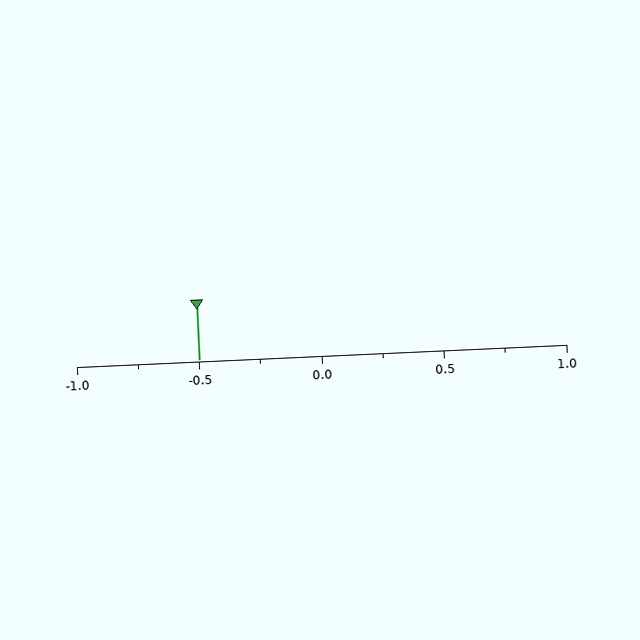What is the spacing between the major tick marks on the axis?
The major ticks are spaced 0.5 apart.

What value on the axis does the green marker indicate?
The marker indicates approximately -0.5.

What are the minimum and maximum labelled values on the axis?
The axis runs from -1.0 to 1.0.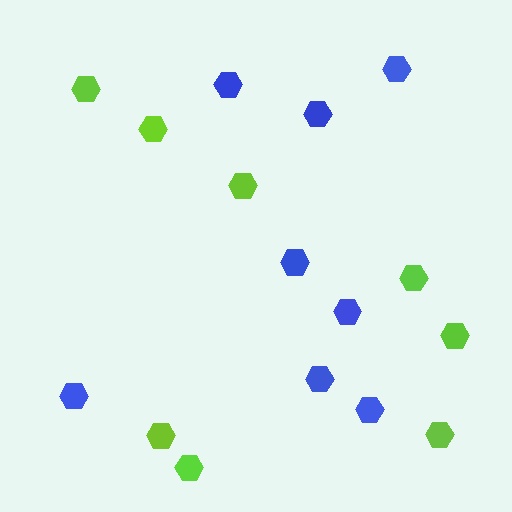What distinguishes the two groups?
There are 2 groups: one group of blue hexagons (8) and one group of lime hexagons (8).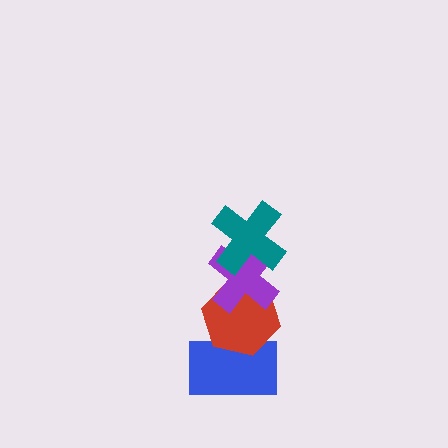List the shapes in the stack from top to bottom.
From top to bottom: the teal cross, the purple cross, the red hexagon, the blue rectangle.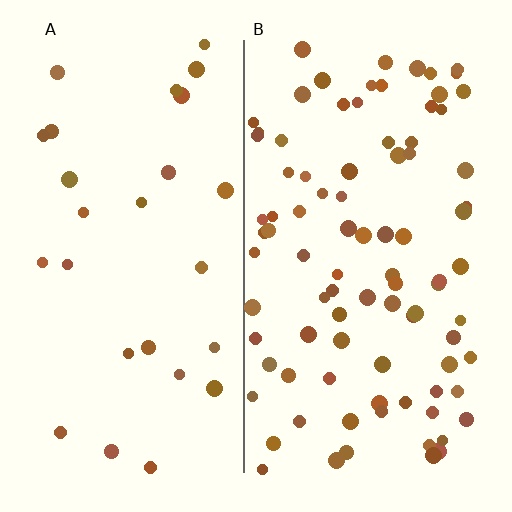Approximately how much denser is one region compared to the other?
Approximately 3.4× — region B over region A.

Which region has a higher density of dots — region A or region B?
B (the right).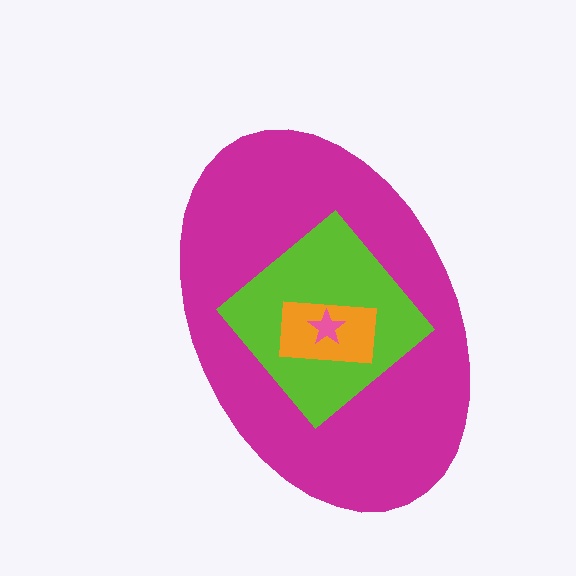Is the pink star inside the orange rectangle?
Yes.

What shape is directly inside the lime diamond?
The orange rectangle.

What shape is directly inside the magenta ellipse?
The lime diamond.